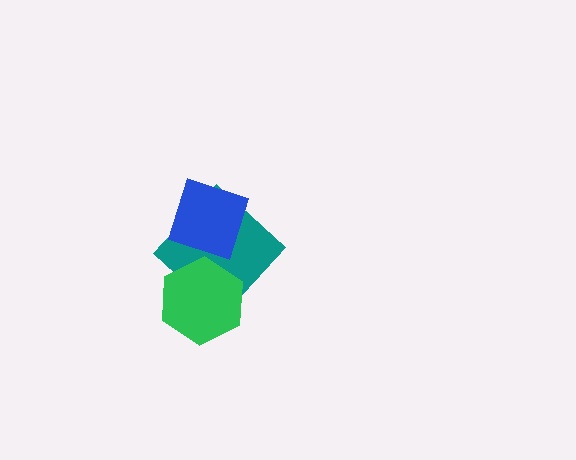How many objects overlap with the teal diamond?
2 objects overlap with the teal diamond.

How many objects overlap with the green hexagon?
1 object overlaps with the green hexagon.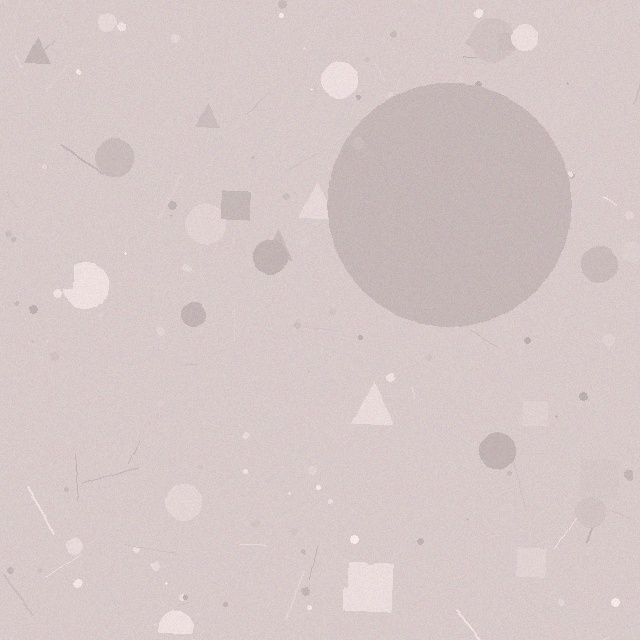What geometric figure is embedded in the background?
A circle is embedded in the background.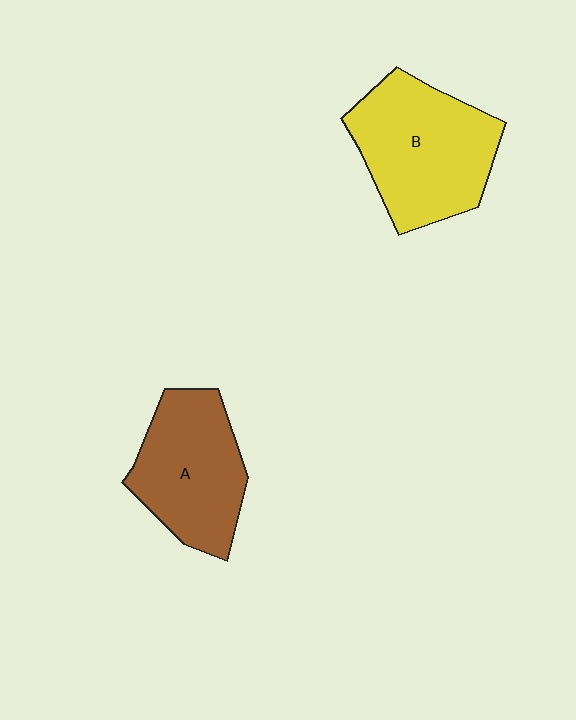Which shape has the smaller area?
Shape A (brown).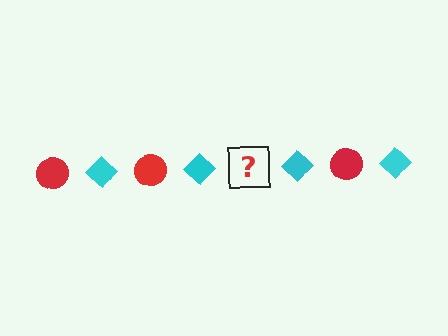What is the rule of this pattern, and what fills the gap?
The rule is that the pattern alternates between red circle and cyan diamond. The gap should be filled with a red circle.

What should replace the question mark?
The question mark should be replaced with a red circle.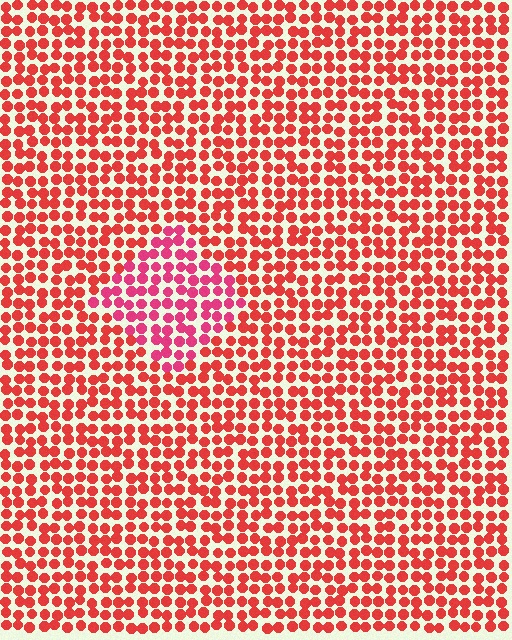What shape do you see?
I see a diamond.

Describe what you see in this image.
The image is filled with small red elements in a uniform arrangement. A diamond-shaped region is visible where the elements are tinted to a slightly different hue, forming a subtle color boundary.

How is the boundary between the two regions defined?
The boundary is defined purely by a slight shift in hue (about 25 degrees). Spacing, size, and orientation are identical on both sides.